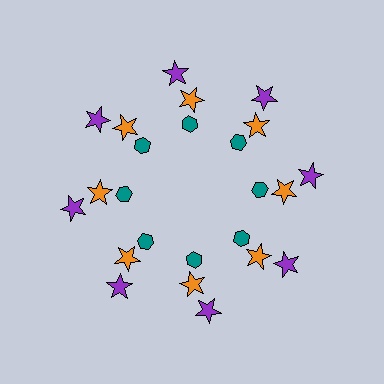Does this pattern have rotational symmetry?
Yes, this pattern has 8-fold rotational symmetry. It looks the same after rotating 45 degrees around the center.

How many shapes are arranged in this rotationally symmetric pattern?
There are 24 shapes, arranged in 8 groups of 3.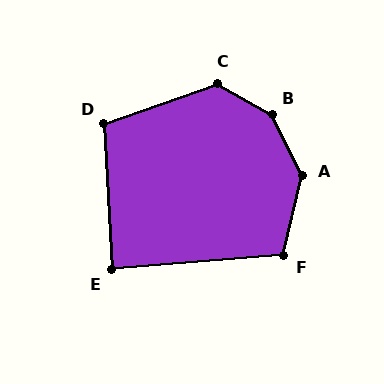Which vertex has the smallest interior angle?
E, at approximately 88 degrees.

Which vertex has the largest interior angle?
B, at approximately 146 degrees.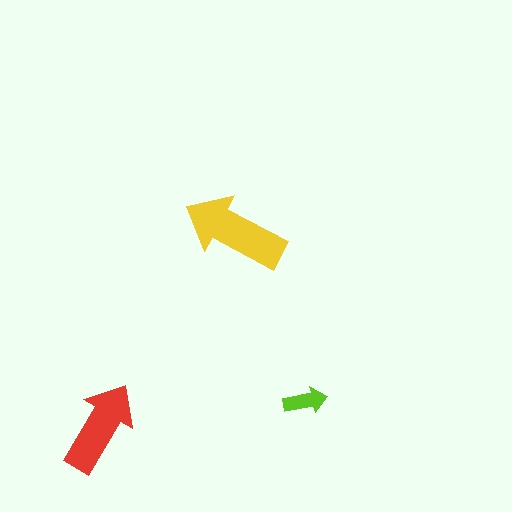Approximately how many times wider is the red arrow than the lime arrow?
About 2 times wider.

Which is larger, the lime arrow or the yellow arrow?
The yellow one.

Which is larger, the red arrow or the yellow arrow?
The yellow one.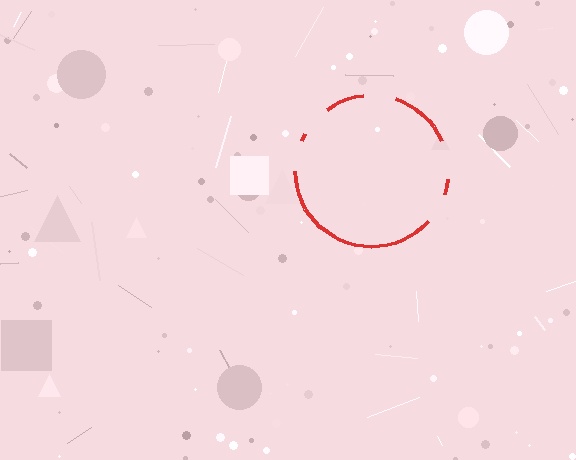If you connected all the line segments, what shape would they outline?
They would outline a circle.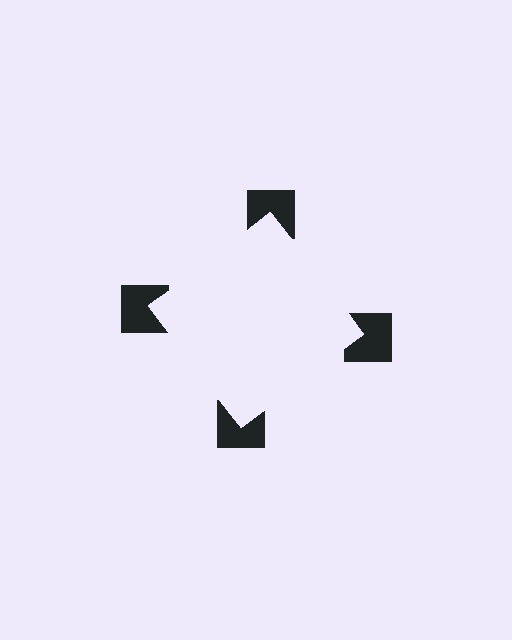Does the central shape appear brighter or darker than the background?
It typically appears slightly brighter than the background, even though no actual brightness change is drawn.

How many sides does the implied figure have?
4 sides.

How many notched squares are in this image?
There are 4 — one at each vertex of the illusory square.